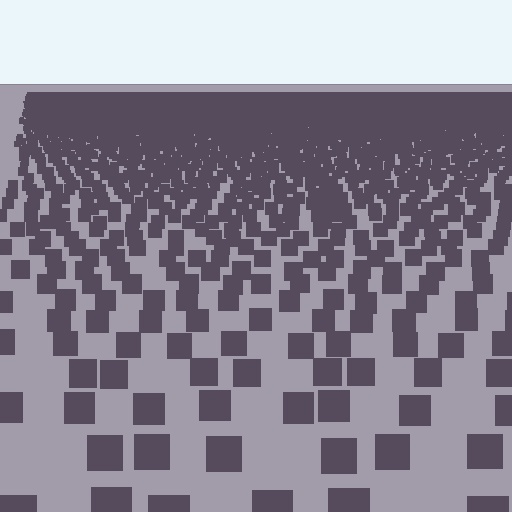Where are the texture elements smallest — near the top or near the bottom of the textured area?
Near the top.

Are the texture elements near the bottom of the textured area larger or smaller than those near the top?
Larger. Near the bottom, elements are closer to the viewer and appear at a bigger on-screen size.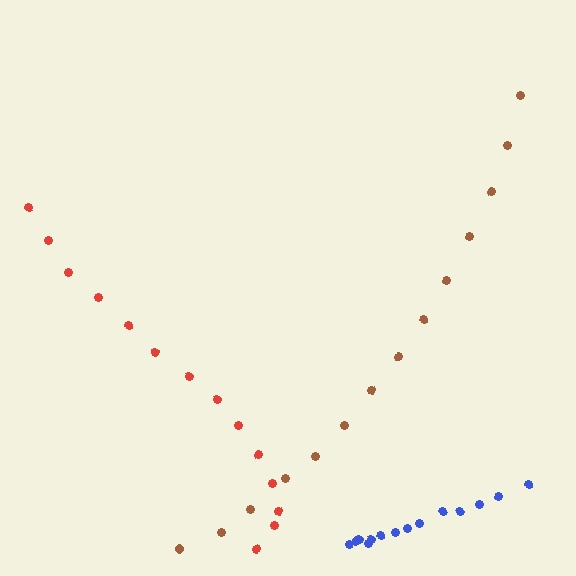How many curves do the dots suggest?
There are 3 distinct paths.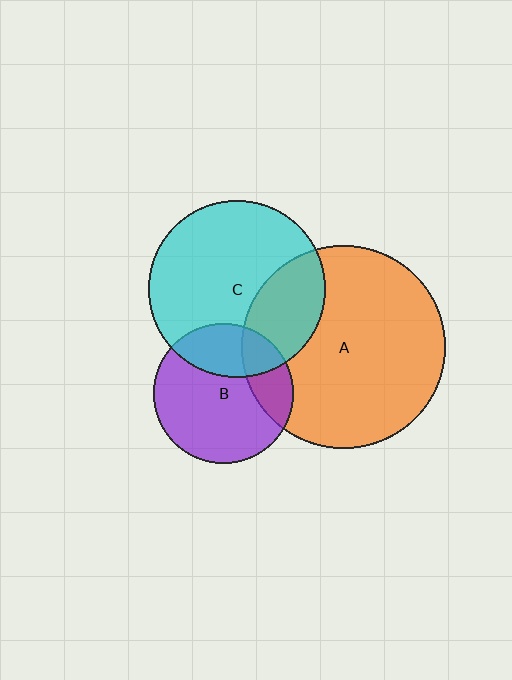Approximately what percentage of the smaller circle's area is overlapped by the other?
Approximately 20%.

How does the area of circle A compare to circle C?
Approximately 1.3 times.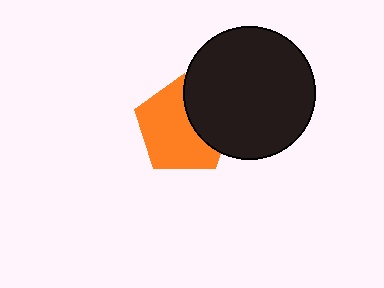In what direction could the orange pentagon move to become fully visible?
The orange pentagon could move left. That would shift it out from behind the black circle entirely.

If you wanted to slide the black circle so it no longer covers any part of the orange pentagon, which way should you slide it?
Slide it right — that is the most direct way to separate the two shapes.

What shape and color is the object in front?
The object in front is a black circle.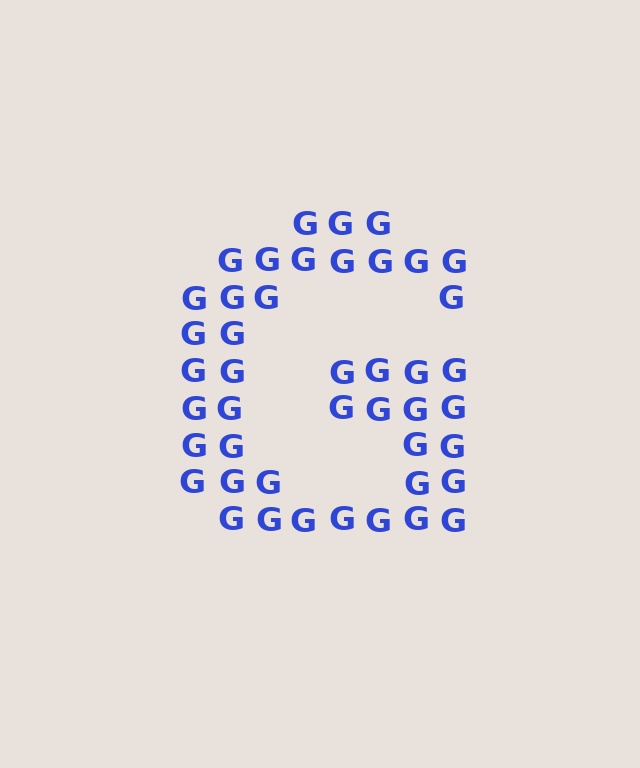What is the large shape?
The large shape is the letter G.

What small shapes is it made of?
It is made of small letter G's.